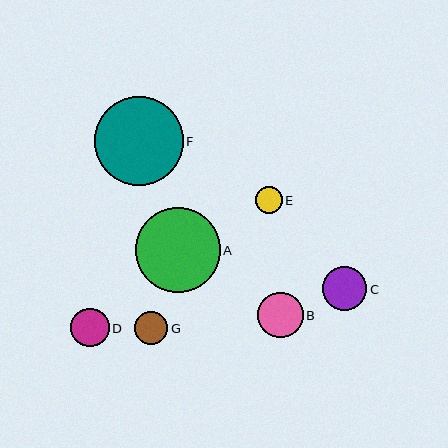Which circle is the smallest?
Circle E is the smallest with a size of approximately 27 pixels.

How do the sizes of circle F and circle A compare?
Circle F and circle A are approximately the same size.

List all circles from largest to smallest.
From largest to smallest: F, A, B, C, D, G, E.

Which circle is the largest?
Circle F is the largest with a size of approximately 89 pixels.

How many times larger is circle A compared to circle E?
Circle A is approximately 3.1 times the size of circle E.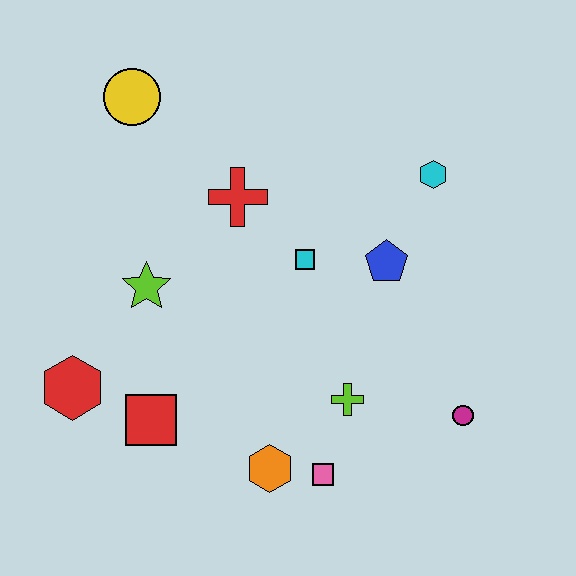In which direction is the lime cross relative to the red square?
The lime cross is to the right of the red square.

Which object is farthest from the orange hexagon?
The yellow circle is farthest from the orange hexagon.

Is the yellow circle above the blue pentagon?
Yes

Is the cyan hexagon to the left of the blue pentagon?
No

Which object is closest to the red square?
The red hexagon is closest to the red square.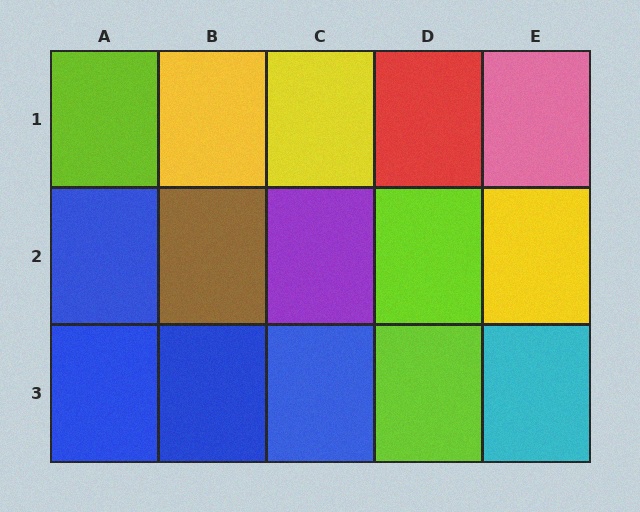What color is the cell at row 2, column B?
Brown.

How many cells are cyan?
1 cell is cyan.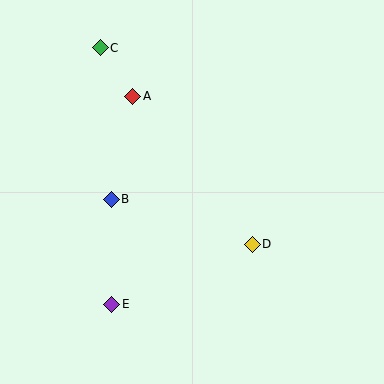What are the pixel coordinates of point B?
Point B is at (111, 199).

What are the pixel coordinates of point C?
Point C is at (100, 48).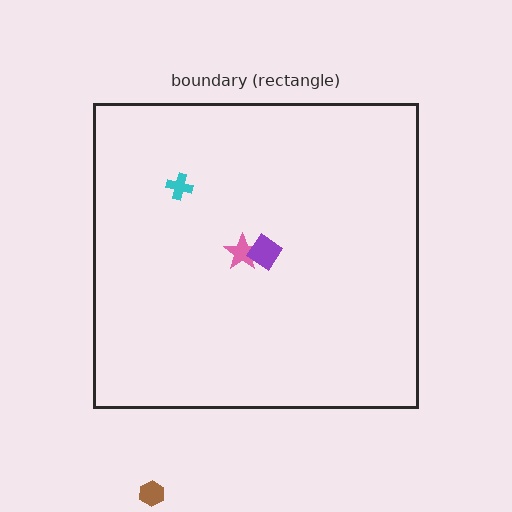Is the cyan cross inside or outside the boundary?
Inside.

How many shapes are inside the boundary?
3 inside, 1 outside.